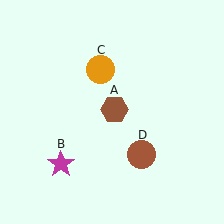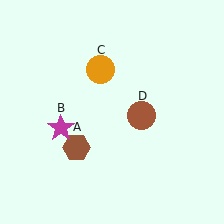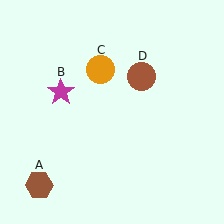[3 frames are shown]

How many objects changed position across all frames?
3 objects changed position: brown hexagon (object A), magenta star (object B), brown circle (object D).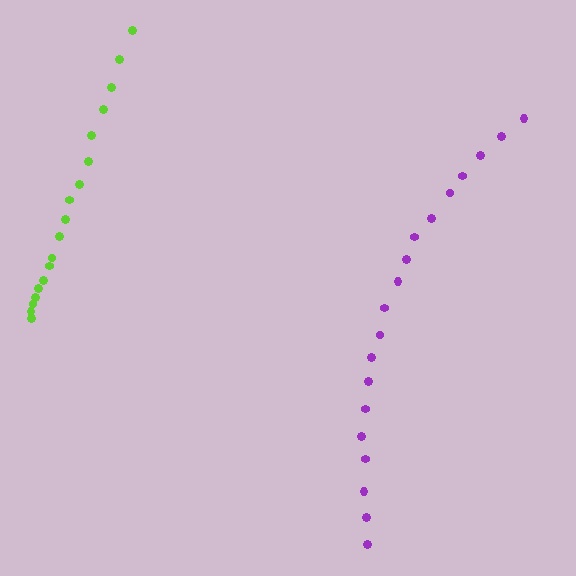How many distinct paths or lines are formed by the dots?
There are 2 distinct paths.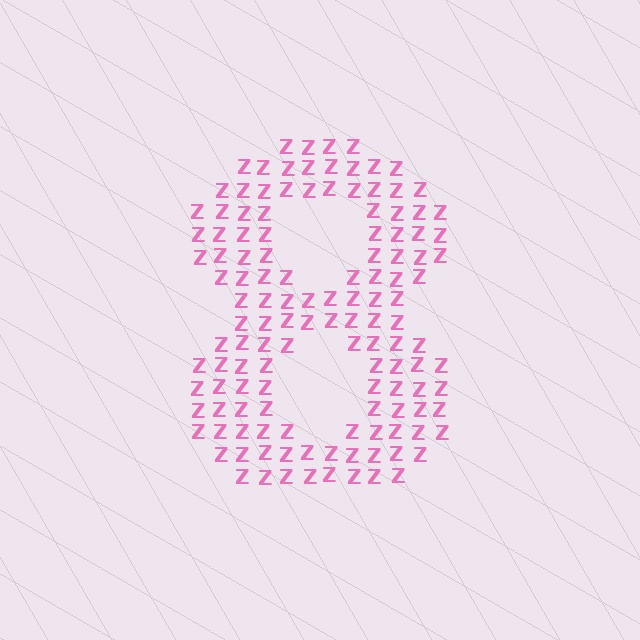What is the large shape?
The large shape is the digit 8.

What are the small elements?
The small elements are letter Z's.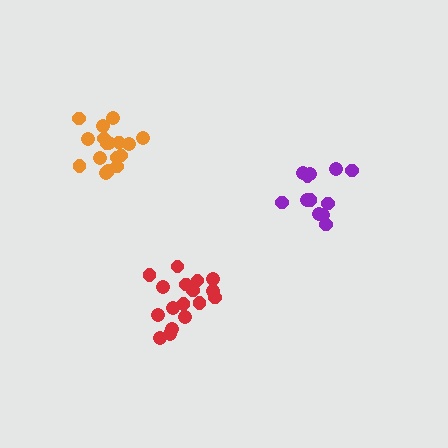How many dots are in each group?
Group 1: 18 dots, Group 2: 17 dots, Group 3: 12 dots (47 total).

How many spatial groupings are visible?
There are 3 spatial groupings.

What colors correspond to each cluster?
The clusters are colored: orange, red, purple.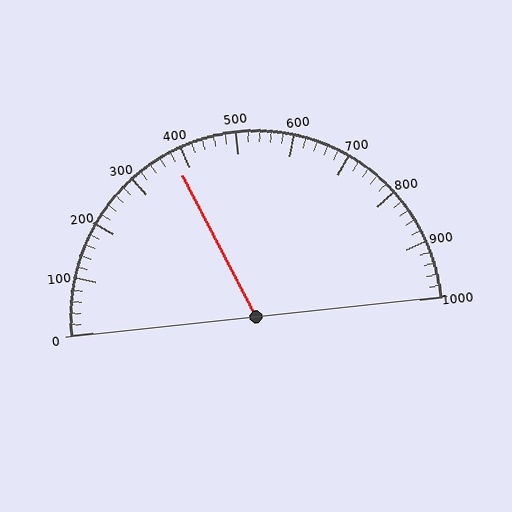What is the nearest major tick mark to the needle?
The nearest major tick mark is 400.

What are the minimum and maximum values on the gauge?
The gauge ranges from 0 to 1000.